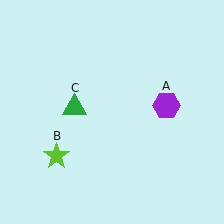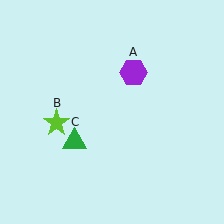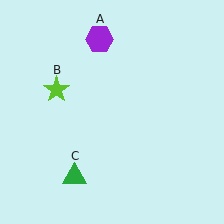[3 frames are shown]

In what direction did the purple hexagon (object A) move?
The purple hexagon (object A) moved up and to the left.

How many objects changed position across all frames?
3 objects changed position: purple hexagon (object A), lime star (object B), green triangle (object C).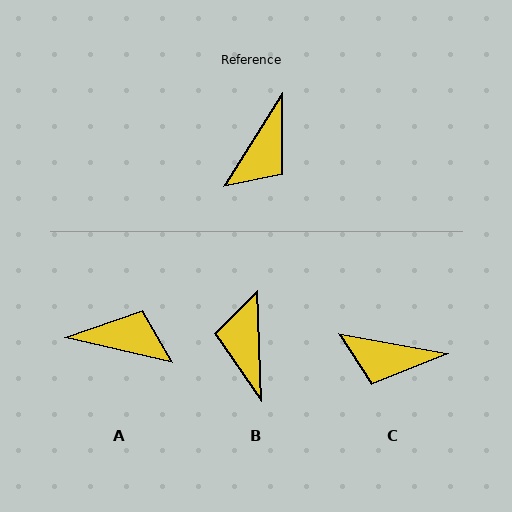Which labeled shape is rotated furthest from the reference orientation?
B, about 146 degrees away.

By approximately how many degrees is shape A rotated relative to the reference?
Approximately 109 degrees counter-clockwise.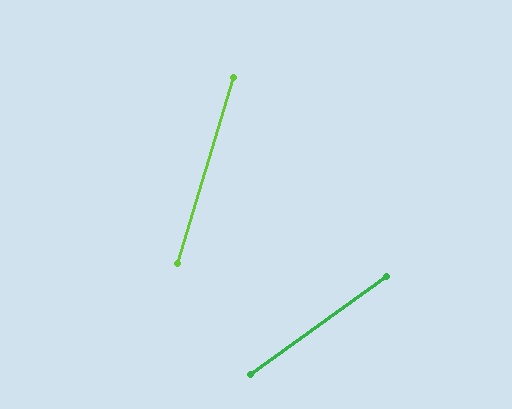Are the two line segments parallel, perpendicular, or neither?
Neither parallel nor perpendicular — they differ by about 38°.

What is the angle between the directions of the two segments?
Approximately 38 degrees.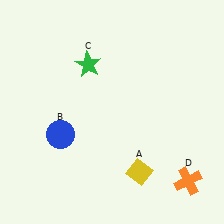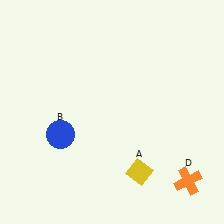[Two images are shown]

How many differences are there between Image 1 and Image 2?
There is 1 difference between the two images.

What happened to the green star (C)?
The green star (C) was removed in Image 2. It was in the top-left area of Image 1.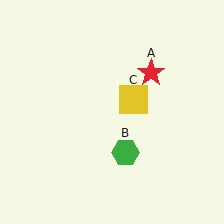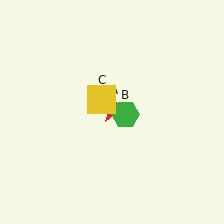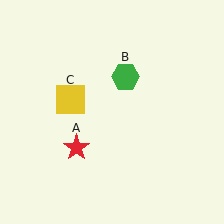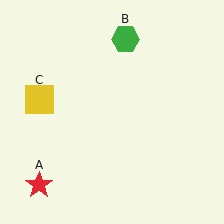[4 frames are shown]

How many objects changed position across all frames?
3 objects changed position: red star (object A), green hexagon (object B), yellow square (object C).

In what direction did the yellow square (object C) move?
The yellow square (object C) moved left.